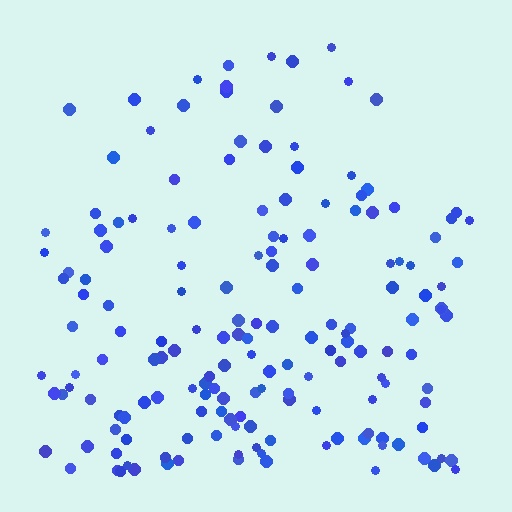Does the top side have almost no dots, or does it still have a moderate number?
Still a moderate number, just noticeably fewer than the bottom.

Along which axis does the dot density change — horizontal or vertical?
Vertical.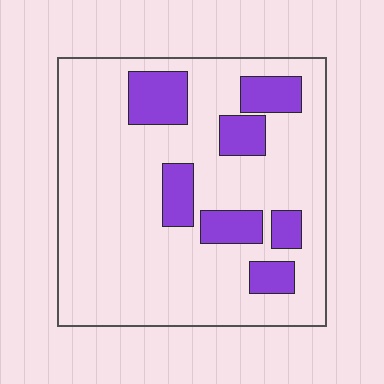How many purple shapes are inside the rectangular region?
7.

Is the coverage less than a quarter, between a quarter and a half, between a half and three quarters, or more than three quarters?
Less than a quarter.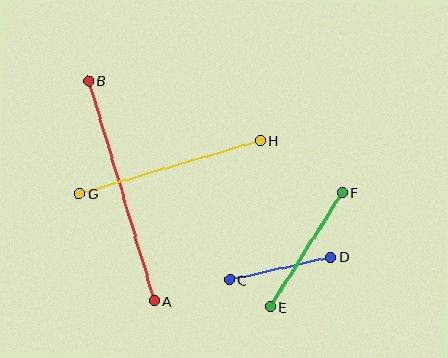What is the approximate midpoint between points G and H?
The midpoint is at approximately (170, 167) pixels.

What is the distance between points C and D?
The distance is approximately 104 pixels.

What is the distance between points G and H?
The distance is approximately 189 pixels.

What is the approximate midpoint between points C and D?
The midpoint is at approximately (280, 268) pixels.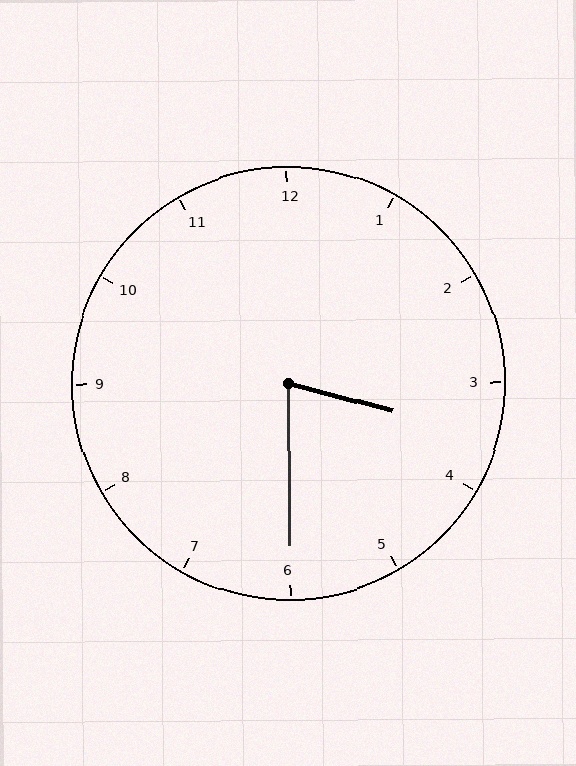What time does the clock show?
3:30.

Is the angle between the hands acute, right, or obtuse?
It is acute.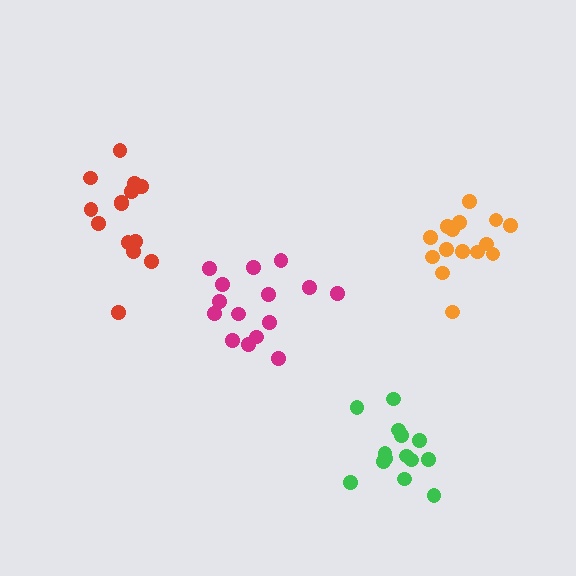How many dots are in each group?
Group 1: 15 dots, Group 2: 14 dots, Group 3: 15 dots, Group 4: 14 dots (58 total).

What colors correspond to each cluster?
The clusters are colored: magenta, green, orange, red.